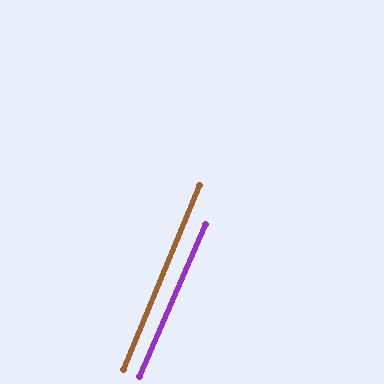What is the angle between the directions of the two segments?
Approximately 1 degree.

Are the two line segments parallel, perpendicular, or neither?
Parallel — their directions differ by only 1.3°.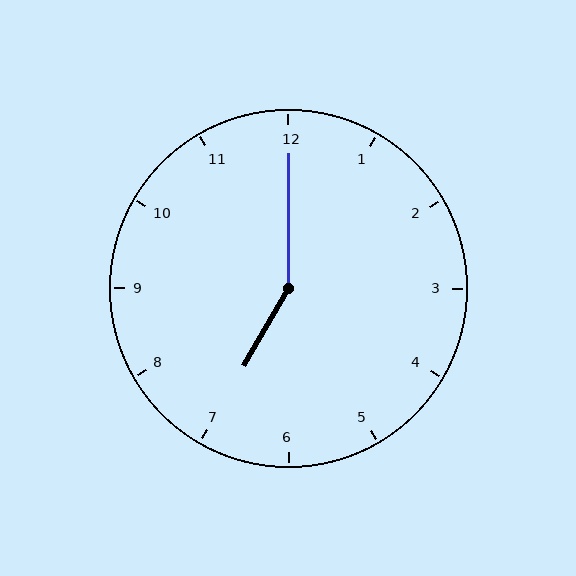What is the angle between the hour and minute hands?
Approximately 150 degrees.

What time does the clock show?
7:00.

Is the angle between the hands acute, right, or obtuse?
It is obtuse.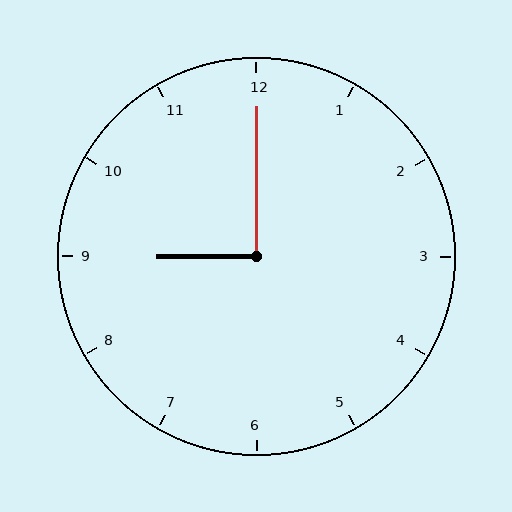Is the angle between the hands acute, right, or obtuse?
It is right.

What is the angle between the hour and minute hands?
Approximately 90 degrees.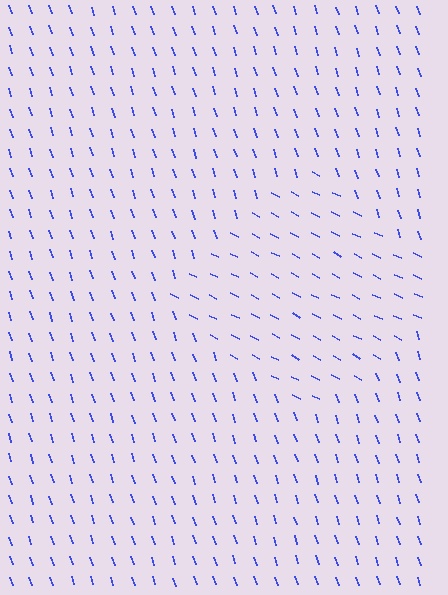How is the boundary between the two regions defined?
The boundary is defined purely by a change in line orientation (approximately 45 degrees difference). All lines are the same color and thickness.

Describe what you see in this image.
The image is filled with small blue line segments. A diamond region in the image has lines oriented differently from the surrounding lines, creating a visible texture boundary.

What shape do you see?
I see a diamond.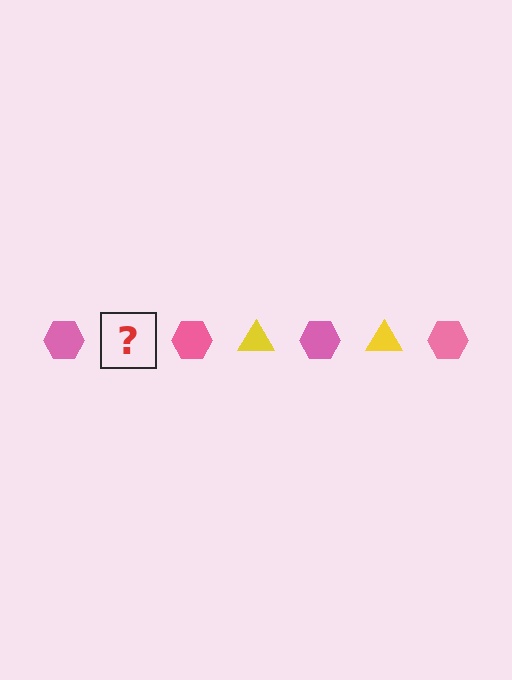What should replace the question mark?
The question mark should be replaced with a yellow triangle.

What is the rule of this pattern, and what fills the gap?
The rule is that the pattern alternates between pink hexagon and yellow triangle. The gap should be filled with a yellow triangle.